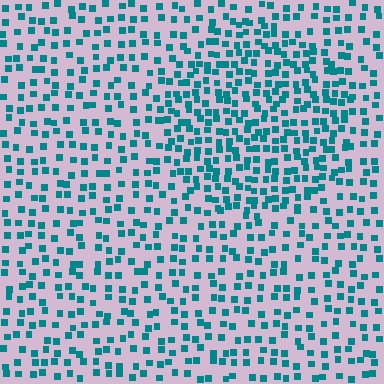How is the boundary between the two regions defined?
The boundary is defined by a change in element density (approximately 1.7x ratio). All elements are the same color, size, and shape.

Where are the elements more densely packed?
The elements are more densely packed inside the circle boundary.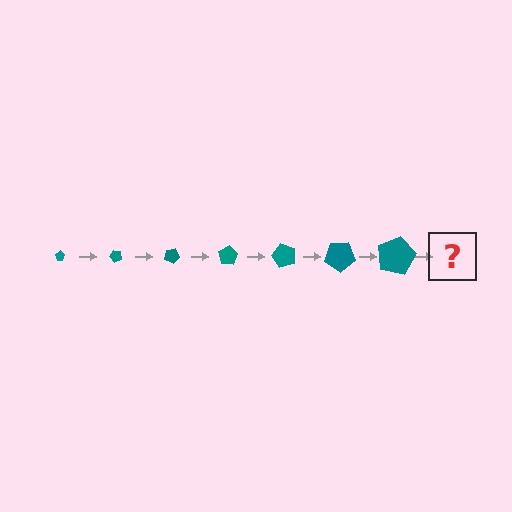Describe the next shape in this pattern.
It should be a pentagon, larger than the previous one and rotated 350 degrees from the start.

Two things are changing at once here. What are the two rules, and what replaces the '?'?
The two rules are that the pentagon grows larger each step and it rotates 50 degrees each step. The '?' should be a pentagon, larger than the previous one and rotated 350 degrees from the start.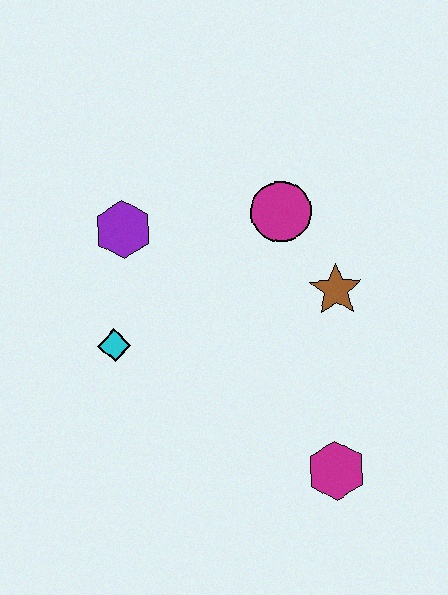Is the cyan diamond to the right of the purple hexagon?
No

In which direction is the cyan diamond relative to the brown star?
The cyan diamond is to the left of the brown star.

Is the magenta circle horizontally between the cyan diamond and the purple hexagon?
No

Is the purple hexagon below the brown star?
No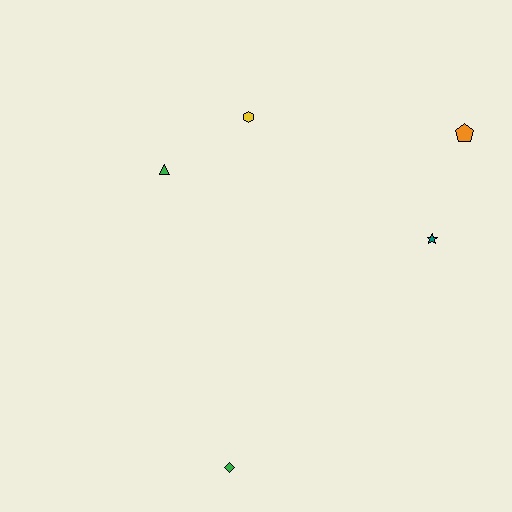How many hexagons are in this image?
There is 1 hexagon.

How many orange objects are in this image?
There is 1 orange object.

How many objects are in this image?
There are 5 objects.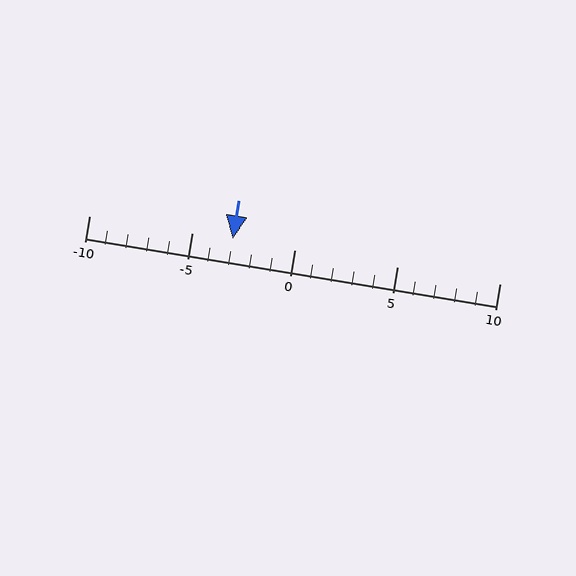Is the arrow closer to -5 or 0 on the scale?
The arrow is closer to -5.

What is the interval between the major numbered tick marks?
The major tick marks are spaced 5 units apart.